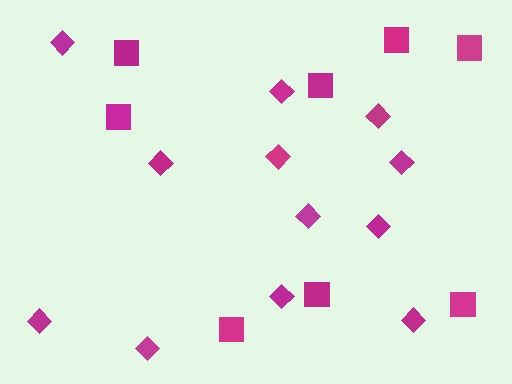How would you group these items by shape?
There are 2 groups: one group of squares (8) and one group of diamonds (12).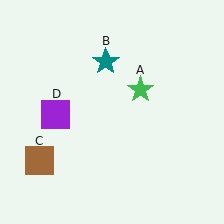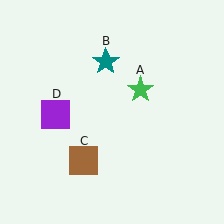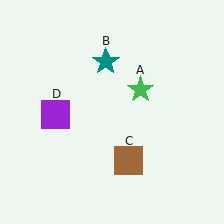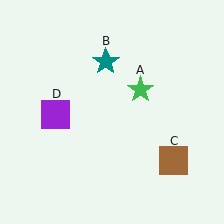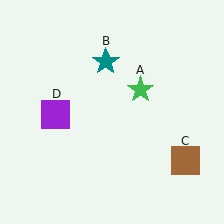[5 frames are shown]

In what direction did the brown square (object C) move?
The brown square (object C) moved right.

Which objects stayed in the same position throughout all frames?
Green star (object A) and teal star (object B) and purple square (object D) remained stationary.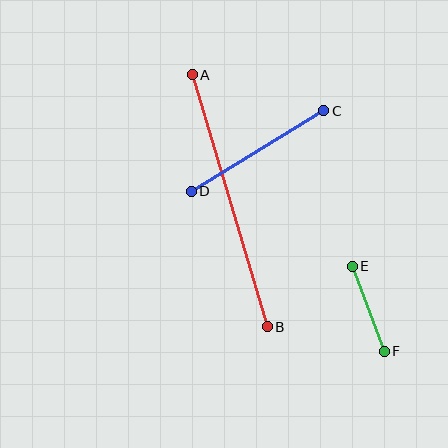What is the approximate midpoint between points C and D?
The midpoint is at approximately (257, 151) pixels.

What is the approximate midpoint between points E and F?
The midpoint is at approximately (368, 309) pixels.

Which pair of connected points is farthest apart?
Points A and B are farthest apart.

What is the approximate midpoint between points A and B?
The midpoint is at approximately (230, 201) pixels.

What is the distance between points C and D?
The distance is approximately 155 pixels.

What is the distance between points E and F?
The distance is approximately 91 pixels.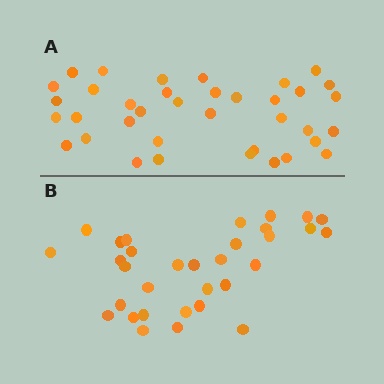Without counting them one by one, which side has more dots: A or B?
Region A (the top region) has more dots.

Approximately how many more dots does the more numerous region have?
Region A has about 5 more dots than region B.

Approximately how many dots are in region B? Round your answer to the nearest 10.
About 30 dots. (The exact count is 32, which rounds to 30.)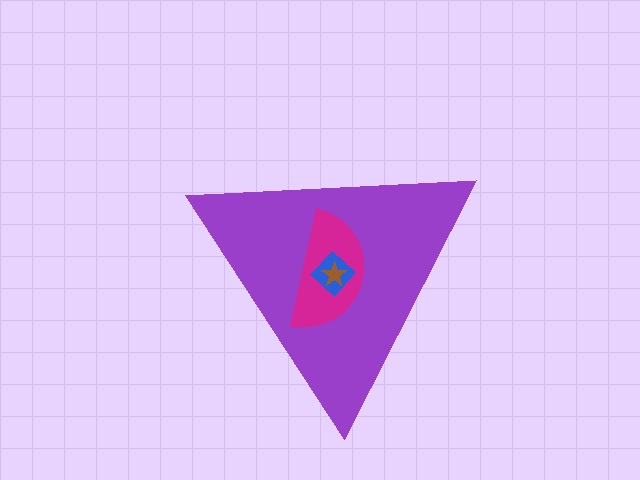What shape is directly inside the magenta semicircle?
The blue diamond.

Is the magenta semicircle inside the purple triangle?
Yes.